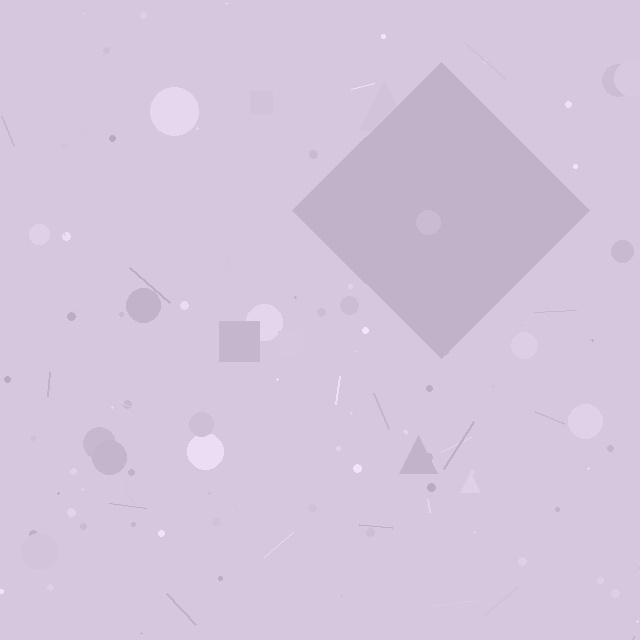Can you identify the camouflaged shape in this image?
The camouflaged shape is a diamond.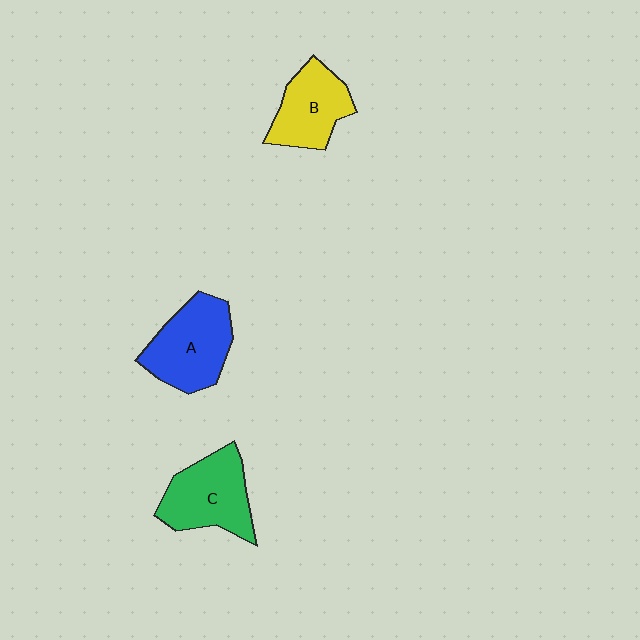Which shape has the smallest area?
Shape B (yellow).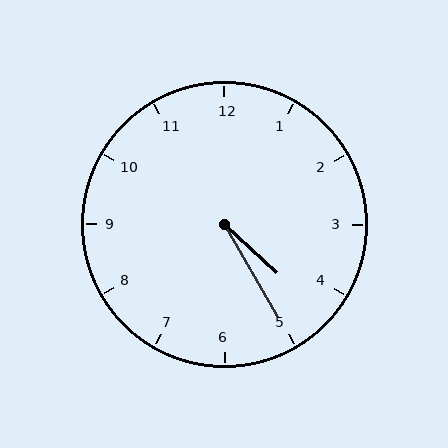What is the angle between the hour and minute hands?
Approximately 18 degrees.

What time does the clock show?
4:25.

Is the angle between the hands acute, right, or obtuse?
It is acute.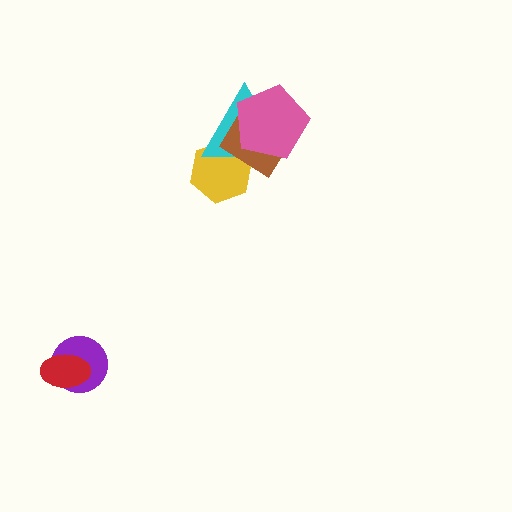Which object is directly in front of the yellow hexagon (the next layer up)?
The cyan triangle is directly in front of the yellow hexagon.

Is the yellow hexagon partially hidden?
Yes, it is partially covered by another shape.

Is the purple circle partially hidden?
Yes, it is partially covered by another shape.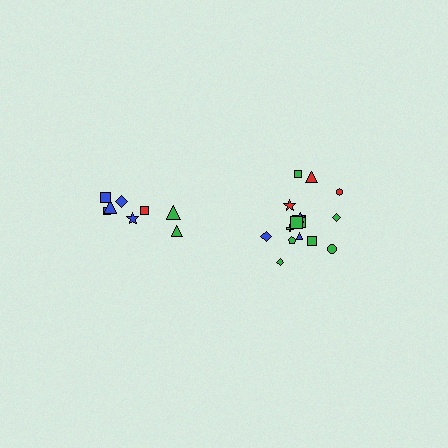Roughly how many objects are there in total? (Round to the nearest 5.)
Roughly 25 objects in total.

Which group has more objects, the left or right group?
The right group.